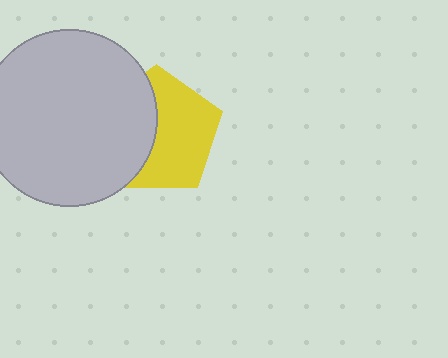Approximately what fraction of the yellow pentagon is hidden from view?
Roughly 43% of the yellow pentagon is hidden behind the light gray circle.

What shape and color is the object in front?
The object in front is a light gray circle.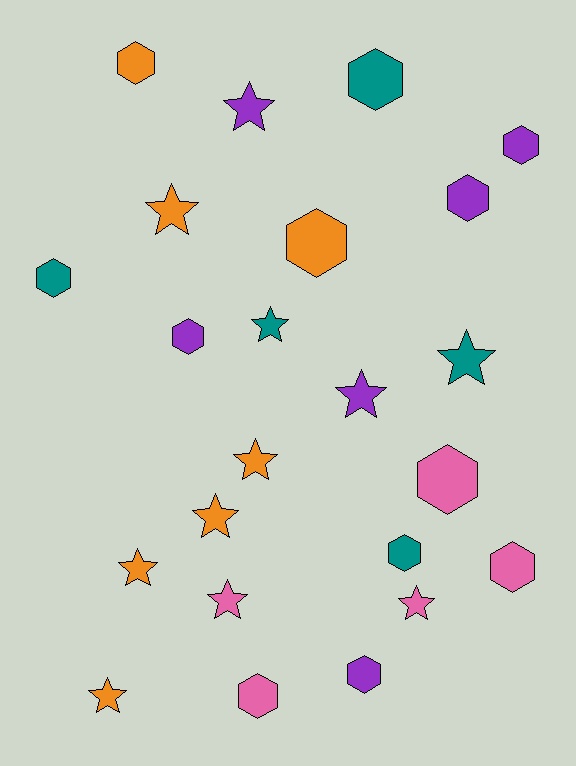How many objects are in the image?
There are 23 objects.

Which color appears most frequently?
Orange, with 7 objects.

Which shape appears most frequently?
Hexagon, with 12 objects.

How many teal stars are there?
There are 2 teal stars.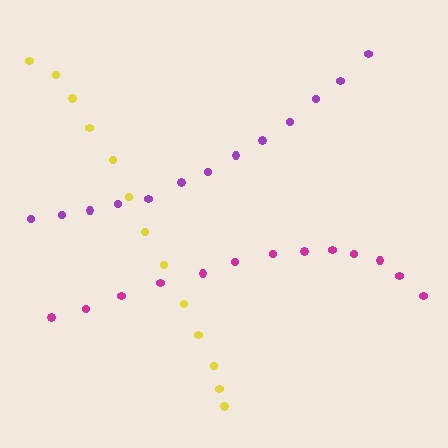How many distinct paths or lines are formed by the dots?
There are 3 distinct paths.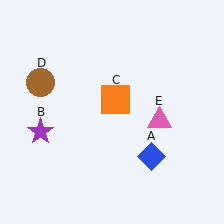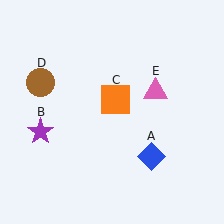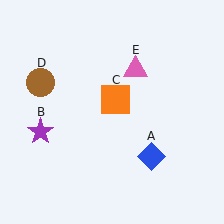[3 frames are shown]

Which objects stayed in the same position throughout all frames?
Blue diamond (object A) and purple star (object B) and orange square (object C) and brown circle (object D) remained stationary.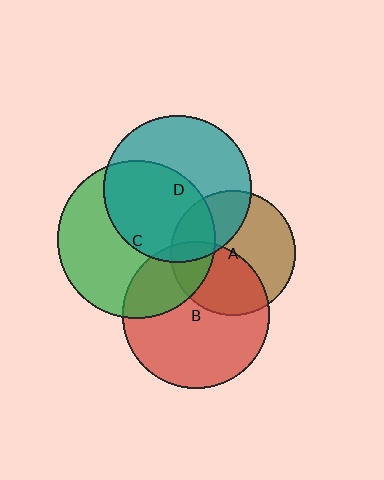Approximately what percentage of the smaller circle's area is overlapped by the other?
Approximately 50%.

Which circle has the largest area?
Circle C (green).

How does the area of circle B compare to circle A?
Approximately 1.4 times.